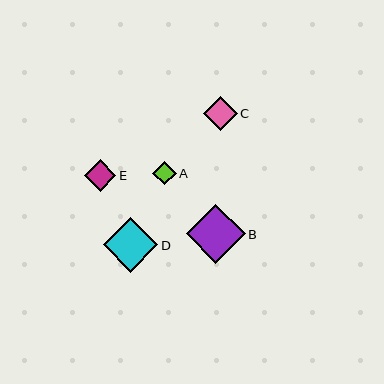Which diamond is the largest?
Diamond B is the largest with a size of approximately 59 pixels.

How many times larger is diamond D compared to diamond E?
Diamond D is approximately 1.7 times the size of diamond E.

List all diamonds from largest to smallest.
From largest to smallest: B, D, C, E, A.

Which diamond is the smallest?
Diamond A is the smallest with a size of approximately 24 pixels.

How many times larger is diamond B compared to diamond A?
Diamond B is approximately 2.5 times the size of diamond A.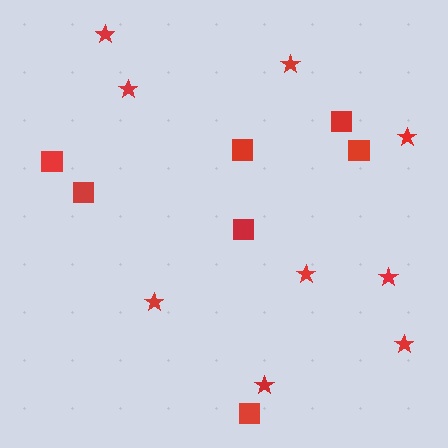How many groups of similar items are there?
There are 2 groups: one group of squares (7) and one group of stars (9).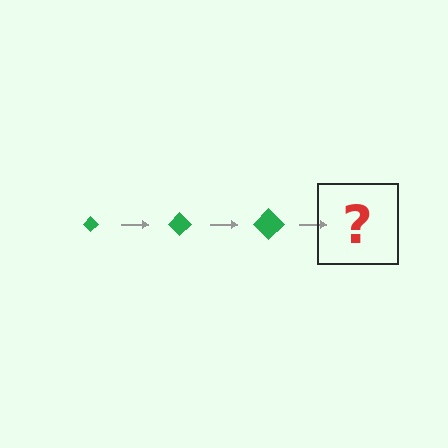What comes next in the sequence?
The next element should be a green diamond, larger than the previous one.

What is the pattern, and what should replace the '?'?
The pattern is that the diamond gets progressively larger each step. The '?' should be a green diamond, larger than the previous one.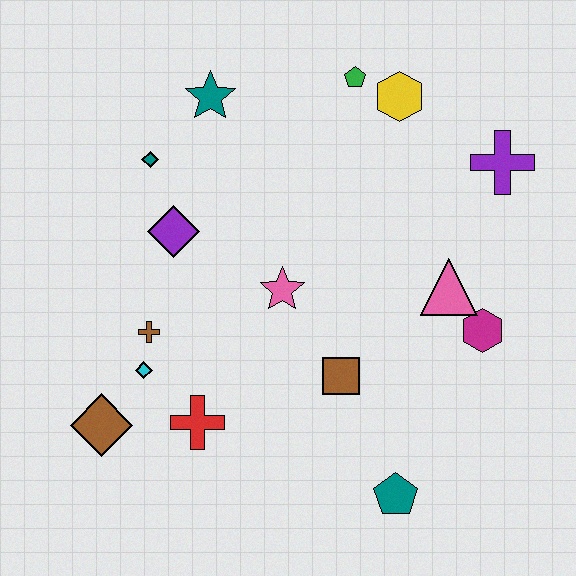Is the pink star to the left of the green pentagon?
Yes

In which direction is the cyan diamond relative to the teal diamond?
The cyan diamond is below the teal diamond.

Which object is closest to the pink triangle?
The magenta hexagon is closest to the pink triangle.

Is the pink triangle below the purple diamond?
Yes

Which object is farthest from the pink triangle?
The brown diamond is farthest from the pink triangle.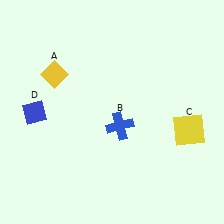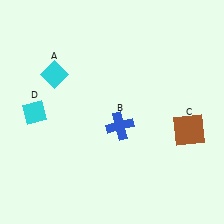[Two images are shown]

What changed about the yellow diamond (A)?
In Image 1, A is yellow. In Image 2, it changed to cyan.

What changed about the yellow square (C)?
In Image 1, C is yellow. In Image 2, it changed to brown.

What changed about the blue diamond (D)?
In Image 1, D is blue. In Image 2, it changed to cyan.